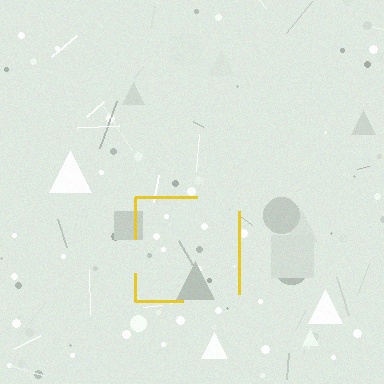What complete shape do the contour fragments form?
The contour fragments form a square.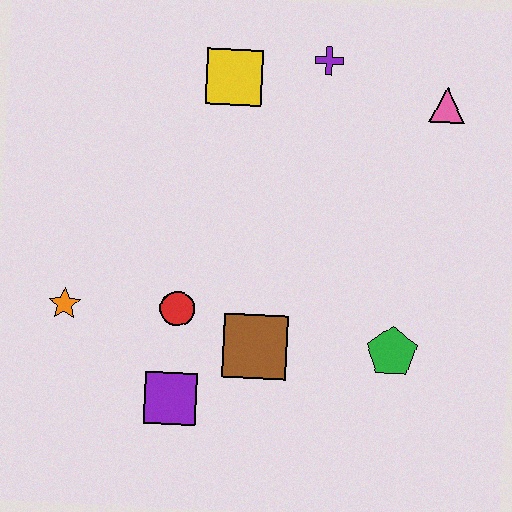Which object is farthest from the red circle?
The pink triangle is farthest from the red circle.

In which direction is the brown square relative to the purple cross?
The brown square is below the purple cross.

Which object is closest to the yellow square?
The purple cross is closest to the yellow square.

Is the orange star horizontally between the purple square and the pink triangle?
No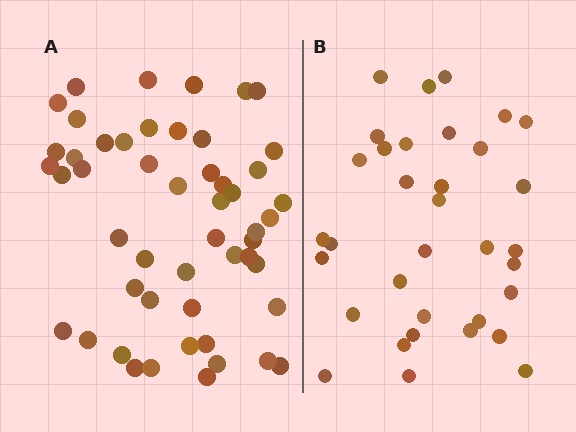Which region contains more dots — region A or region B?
Region A (the left region) has more dots.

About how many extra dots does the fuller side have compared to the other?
Region A has approximately 15 more dots than region B.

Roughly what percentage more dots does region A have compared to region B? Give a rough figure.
About 50% more.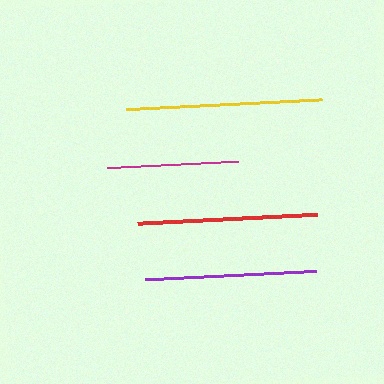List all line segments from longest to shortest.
From longest to shortest: yellow, red, purple, magenta.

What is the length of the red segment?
The red segment is approximately 180 pixels long.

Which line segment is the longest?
The yellow line is the longest at approximately 196 pixels.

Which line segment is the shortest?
The magenta line is the shortest at approximately 131 pixels.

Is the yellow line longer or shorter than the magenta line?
The yellow line is longer than the magenta line.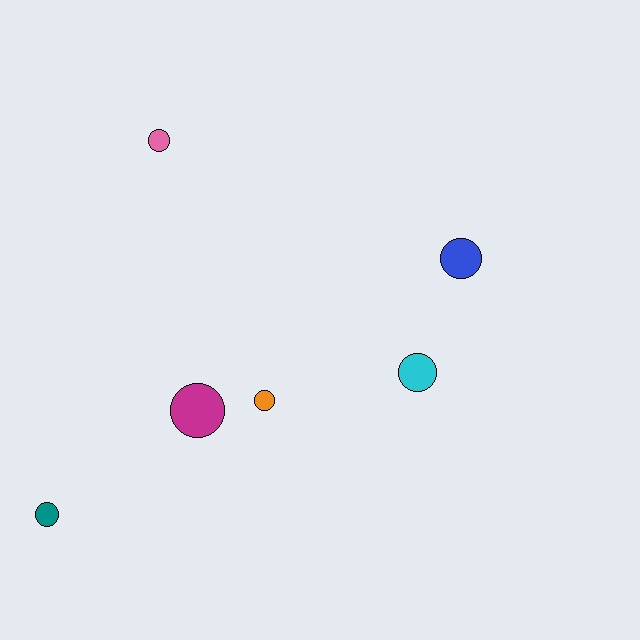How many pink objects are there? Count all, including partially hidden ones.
There is 1 pink object.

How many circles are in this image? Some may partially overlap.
There are 6 circles.